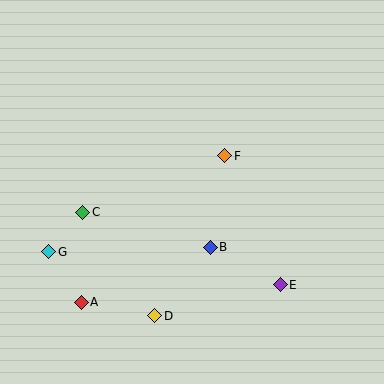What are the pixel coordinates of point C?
Point C is at (83, 212).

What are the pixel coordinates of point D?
Point D is at (155, 316).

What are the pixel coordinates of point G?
Point G is at (49, 252).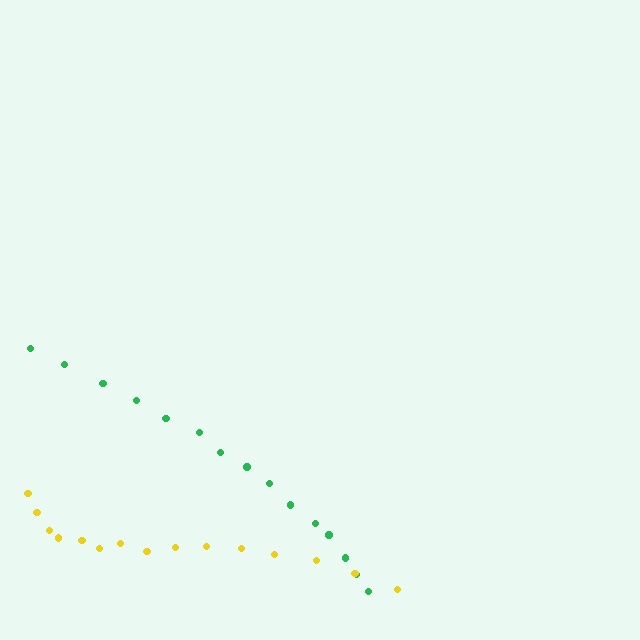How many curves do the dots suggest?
There are 2 distinct paths.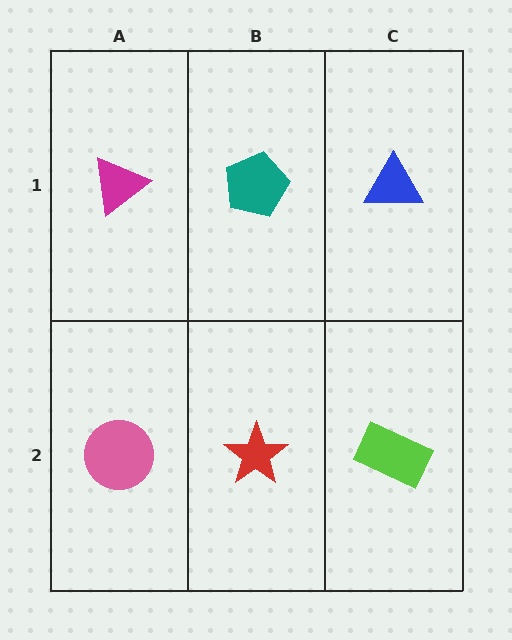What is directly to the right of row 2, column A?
A red star.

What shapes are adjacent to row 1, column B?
A red star (row 2, column B), a magenta triangle (row 1, column A), a blue triangle (row 1, column C).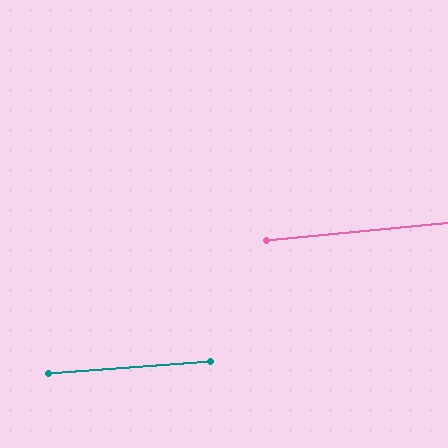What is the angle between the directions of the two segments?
Approximately 1 degree.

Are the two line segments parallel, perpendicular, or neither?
Parallel — their directions differ by only 1.1°.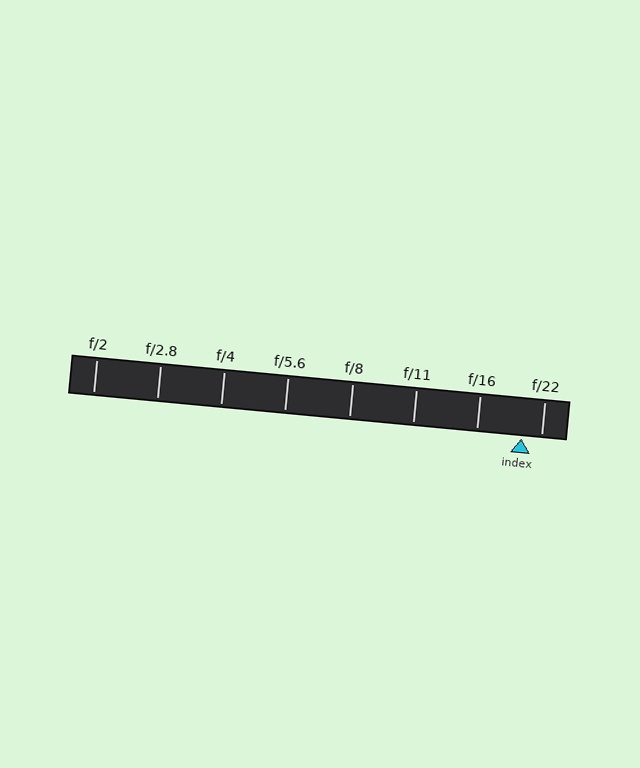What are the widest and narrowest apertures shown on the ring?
The widest aperture shown is f/2 and the narrowest is f/22.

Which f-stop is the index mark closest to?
The index mark is closest to f/22.